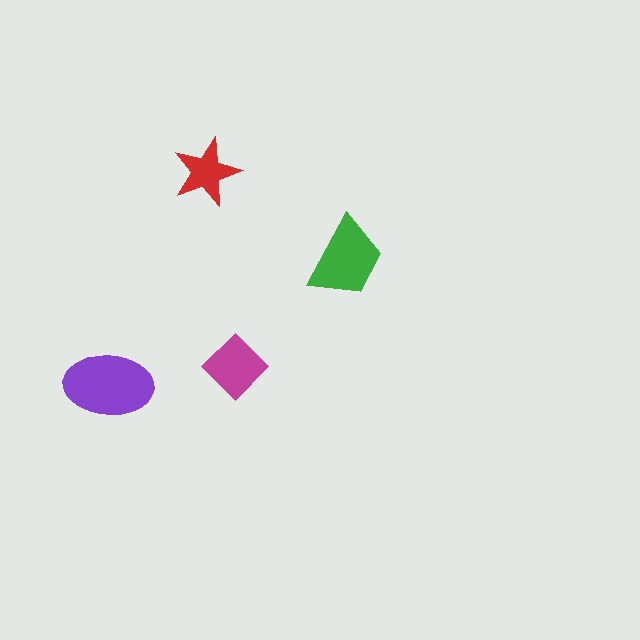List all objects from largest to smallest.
The purple ellipse, the green trapezoid, the magenta diamond, the red star.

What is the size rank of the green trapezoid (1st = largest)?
2nd.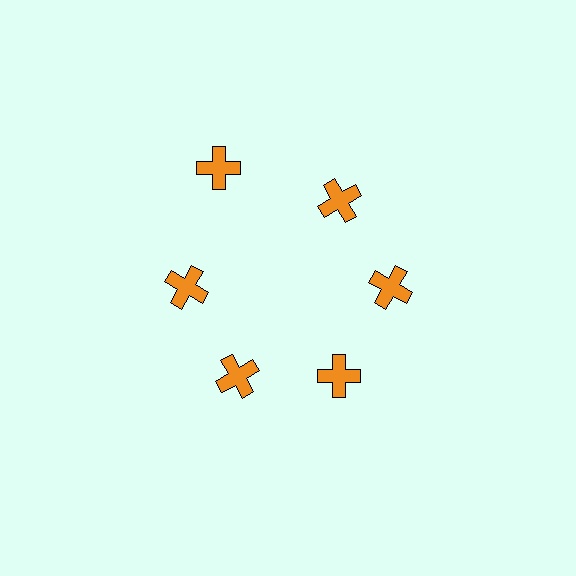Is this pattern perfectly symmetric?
No. The 6 orange crosses are arranged in a ring, but one element near the 11 o'clock position is pushed outward from the center, breaking the 6-fold rotational symmetry.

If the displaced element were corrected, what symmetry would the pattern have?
It would have 6-fold rotational symmetry — the pattern would map onto itself every 60 degrees.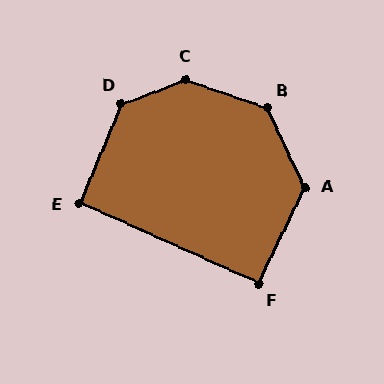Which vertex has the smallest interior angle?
E, at approximately 91 degrees.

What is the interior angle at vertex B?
Approximately 135 degrees (obtuse).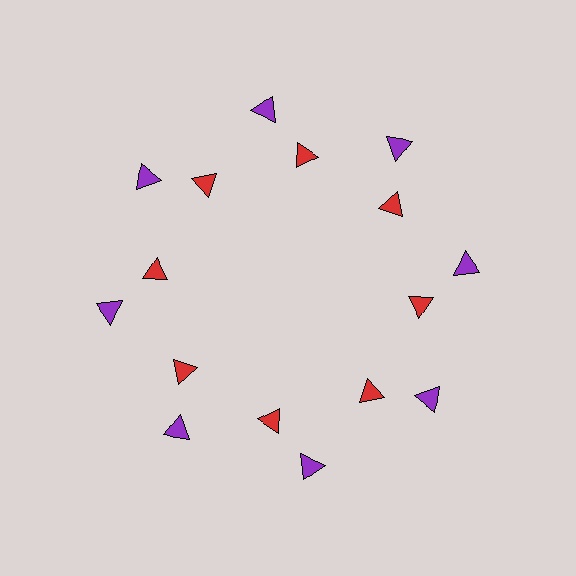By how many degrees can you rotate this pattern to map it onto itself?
The pattern maps onto itself every 45 degrees of rotation.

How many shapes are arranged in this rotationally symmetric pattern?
There are 16 shapes, arranged in 8 groups of 2.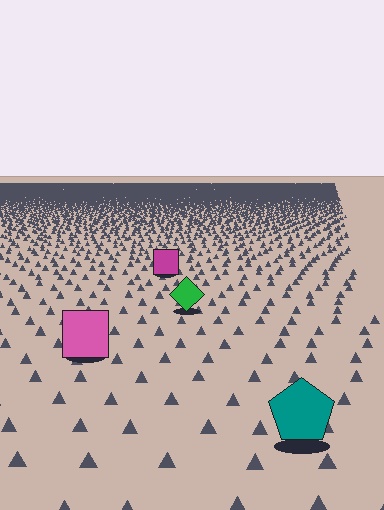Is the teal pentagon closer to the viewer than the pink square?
Yes. The teal pentagon is closer — you can tell from the texture gradient: the ground texture is coarser near it.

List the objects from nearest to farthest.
From nearest to farthest: the teal pentagon, the pink square, the green diamond, the magenta square.